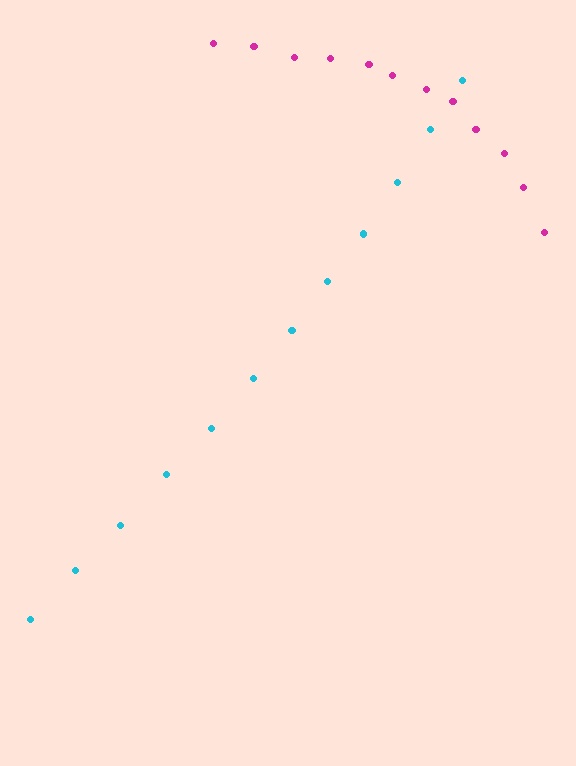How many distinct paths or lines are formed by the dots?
There are 2 distinct paths.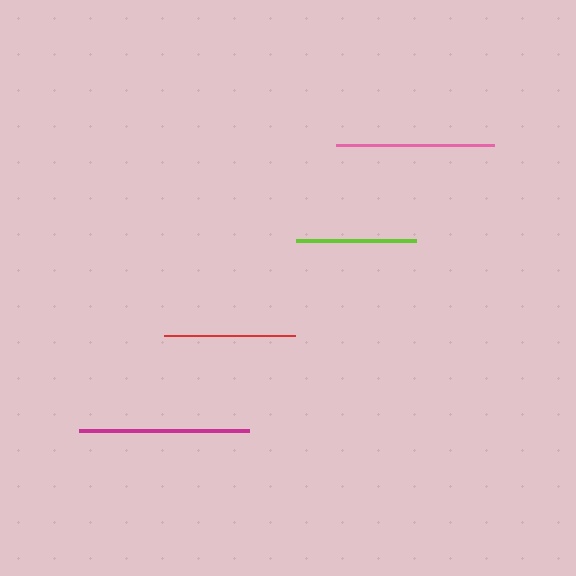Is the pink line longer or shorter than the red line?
The pink line is longer than the red line.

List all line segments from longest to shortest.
From longest to shortest: magenta, pink, red, lime.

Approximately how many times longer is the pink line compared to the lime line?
The pink line is approximately 1.3 times the length of the lime line.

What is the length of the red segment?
The red segment is approximately 131 pixels long.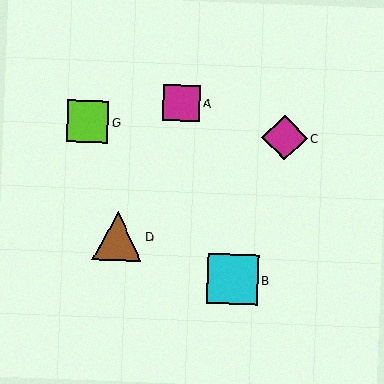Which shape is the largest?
The cyan square (labeled B) is the largest.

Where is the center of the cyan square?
The center of the cyan square is at (233, 279).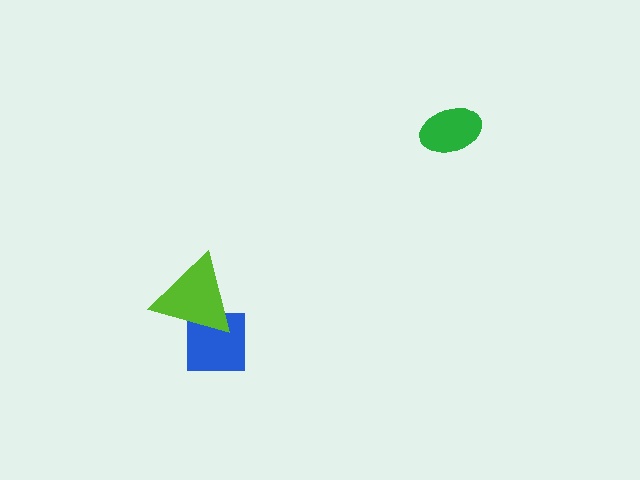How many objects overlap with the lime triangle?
1 object overlaps with the lime triangle.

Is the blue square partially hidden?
Yes, it is partially covered by another shape.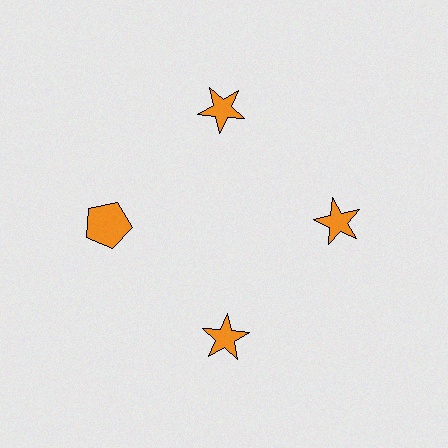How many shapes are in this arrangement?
There are 4 shapes arranged in a ring pattern.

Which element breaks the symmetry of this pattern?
The orange pentagon at roughly the 9 o'clock position breaks the symmetry. All other shapes are orange stars.